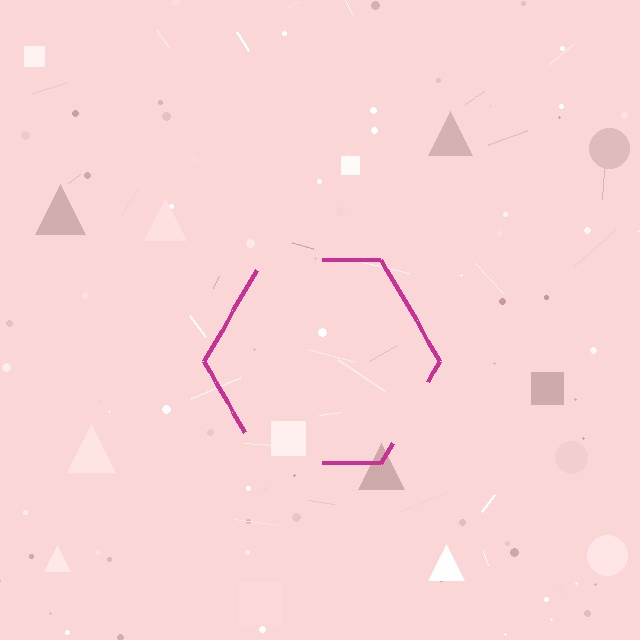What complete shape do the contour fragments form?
The contour fragments form a hexagon.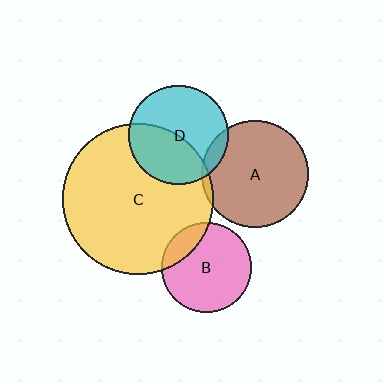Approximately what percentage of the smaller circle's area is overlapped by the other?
Approximately 10%.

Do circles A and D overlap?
Yes.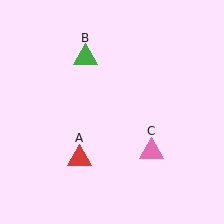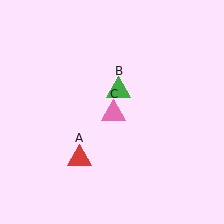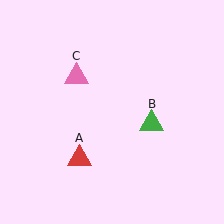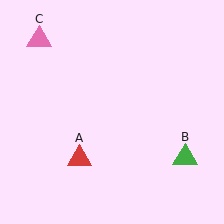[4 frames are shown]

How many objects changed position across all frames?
2 objects changed position: green triangle (object B), pink triangle (object C).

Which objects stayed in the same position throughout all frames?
Red triangle (object A) remained stationary.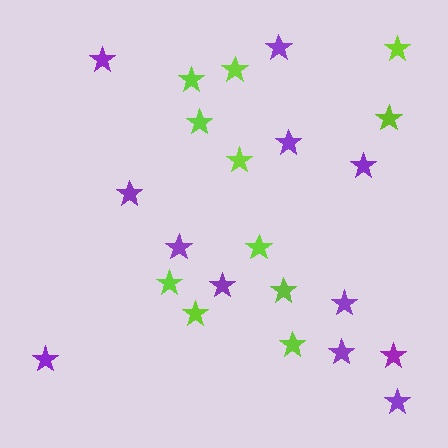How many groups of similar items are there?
There are 2 groups: one group of lime stars (11) and one group of purple stars (12).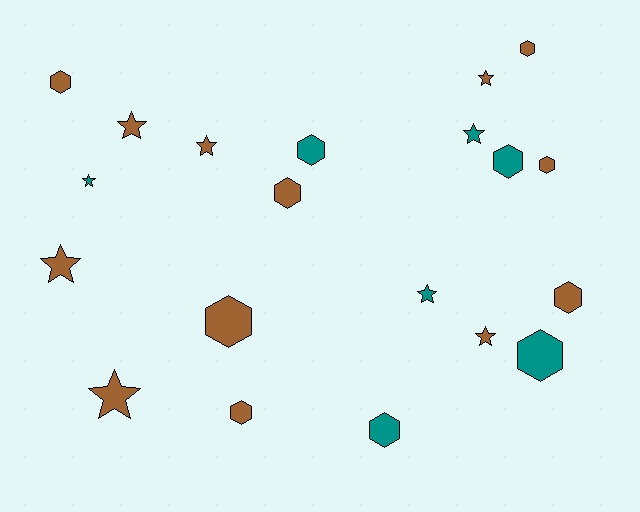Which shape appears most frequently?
Hexagon, with 11 objects.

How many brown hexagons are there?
There are 7 brown hexagons.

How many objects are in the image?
There are 20 objects.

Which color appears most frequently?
Brown, with 13 objects.